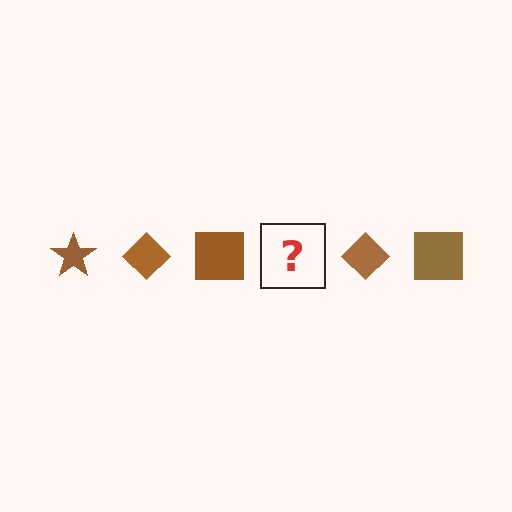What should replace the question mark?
The question mark should be replaced with a brown star.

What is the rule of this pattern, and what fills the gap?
The rule is that the pattern cycles through star, diamond, square shapes in brown. The gap should be filled with a brown star.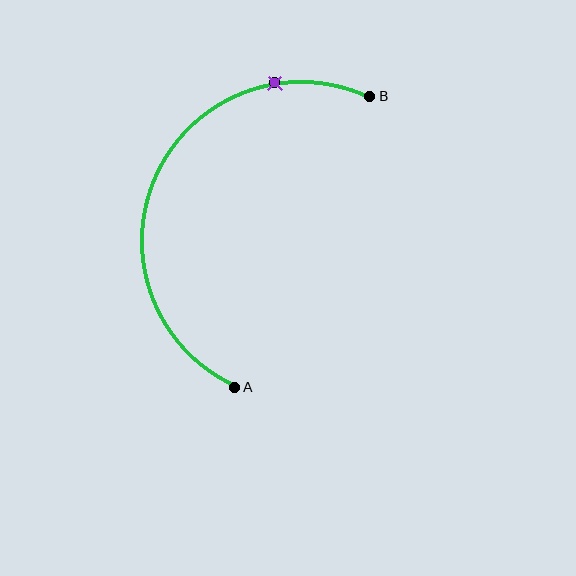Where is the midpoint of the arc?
The arc midpoint is the point on the curve farthest from the straight line joining A and B. It sits to the left of that line.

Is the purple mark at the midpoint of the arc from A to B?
No. The purple mark lies on the arc but is closer to endpoint B. The arc midpoint would be at the point on the curve equidistant along the arc from both A and B.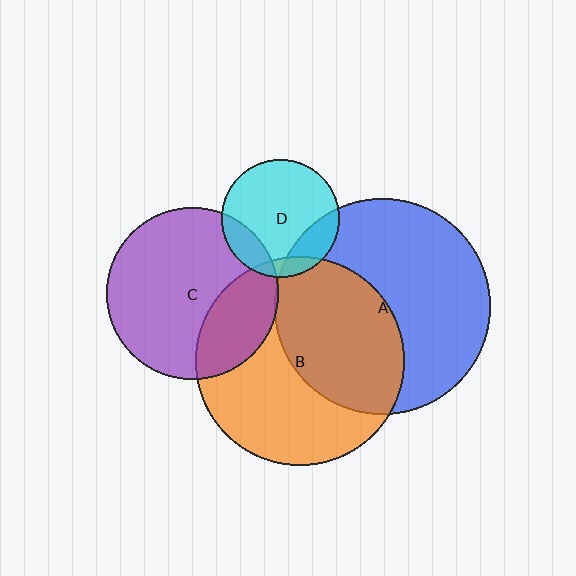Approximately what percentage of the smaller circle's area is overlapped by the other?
Approximately 45%.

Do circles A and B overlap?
Yes.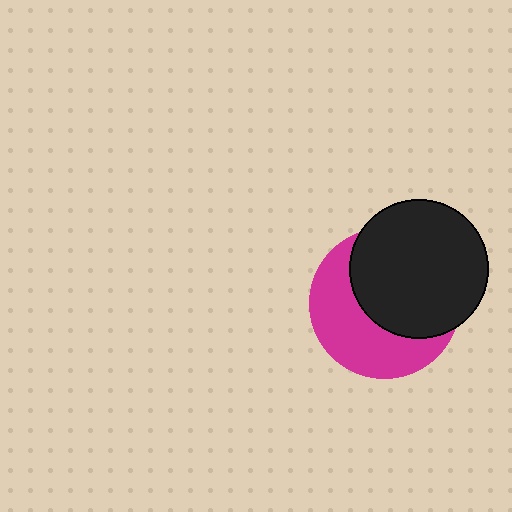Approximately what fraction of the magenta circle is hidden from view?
Roughly 54% of the magenta circle is hidden behind the black circle.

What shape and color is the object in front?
The object in front is a black circle.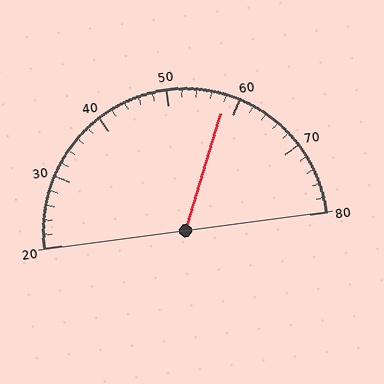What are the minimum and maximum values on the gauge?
The gauge ranges from 20 to 80.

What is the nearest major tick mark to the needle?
The nearest major tick mark is 60.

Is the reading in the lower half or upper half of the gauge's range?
The reading is in the upper half of the range (20 to 80).